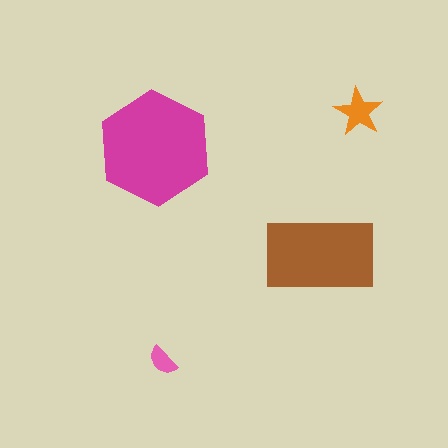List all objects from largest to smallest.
The magenta hexagon, the brown rectangle, the orange star, the pink semicircle.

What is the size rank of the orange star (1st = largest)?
3rd.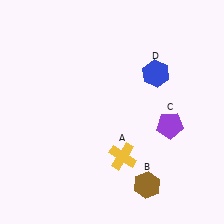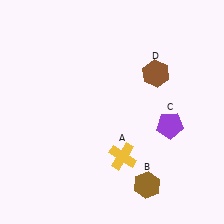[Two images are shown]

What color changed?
The hexagon (D) changed from blue in Image 1 to brown in Image 2.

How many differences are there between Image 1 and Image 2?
There is 1 difference between the two images.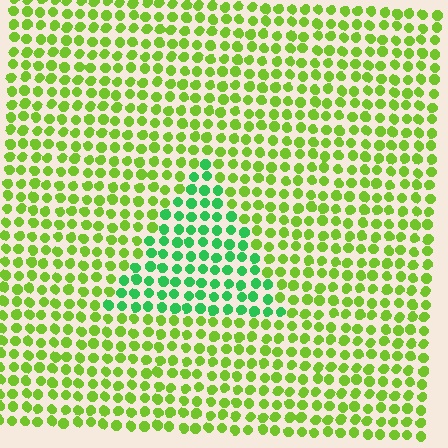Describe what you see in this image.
The image is filled with small lime elements in a uniform arrangement. A triangle-shaped region is visible where the elements are tinted to a slightly different hue, forming a subtle color boundary.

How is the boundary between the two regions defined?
The boundary is defined purely by a slight shift in hue (about 44 degrees). Spacing, size, and orientation are identical on both sides.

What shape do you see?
I see a triangle.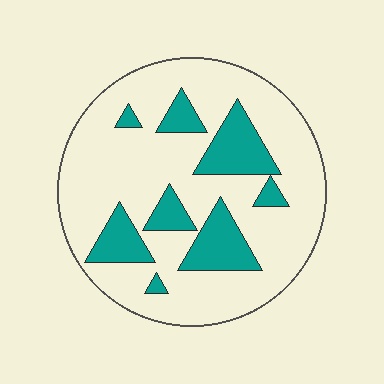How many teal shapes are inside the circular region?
8.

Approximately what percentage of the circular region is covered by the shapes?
Approximately 25%.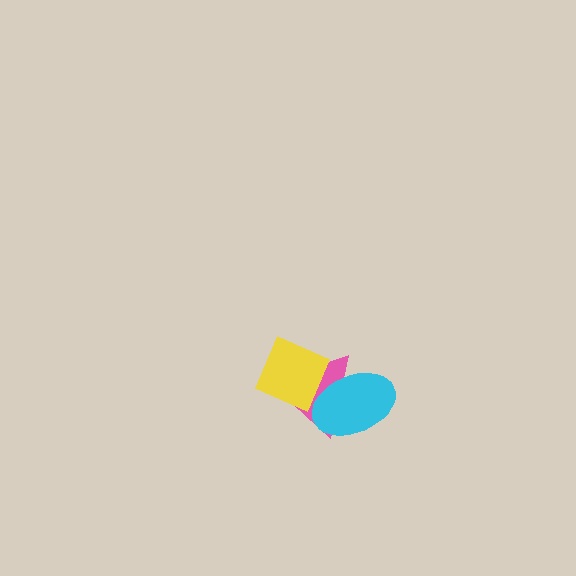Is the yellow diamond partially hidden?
No, no other shape covers it.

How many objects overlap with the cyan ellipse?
2 objects overlap with the cyan ellipse.